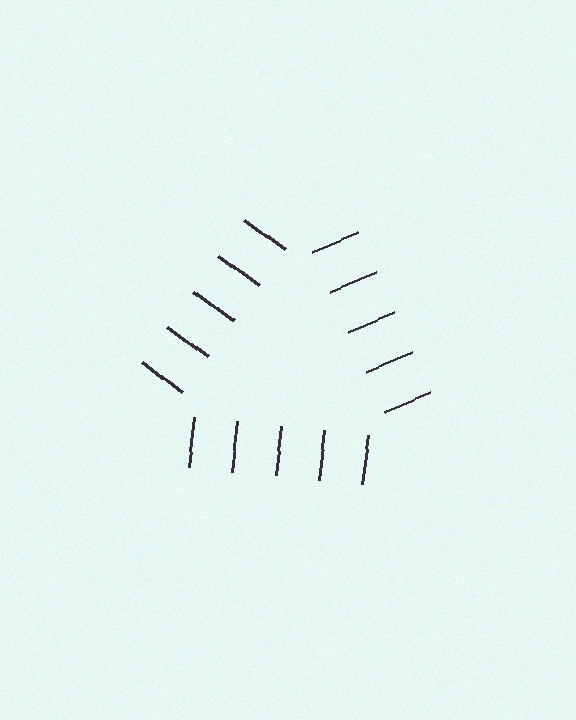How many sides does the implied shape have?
3 sides — the line-ends trace a triangle.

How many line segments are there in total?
15 — 5 along each of the 3 edges.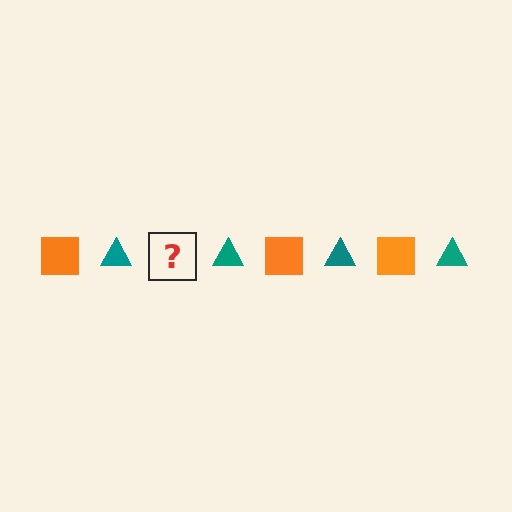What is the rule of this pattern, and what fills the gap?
The rule is that the pattern alternates between orange square and teal triangle. The gap should be filled with an orange square.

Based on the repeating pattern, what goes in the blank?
The blank should be an orange square.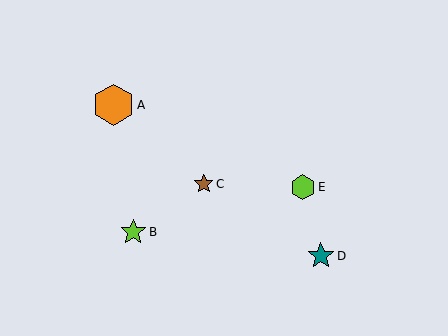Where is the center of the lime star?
The center of the lime star is at (133, 232).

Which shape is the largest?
The orange hexagon (labeled A) is the largest.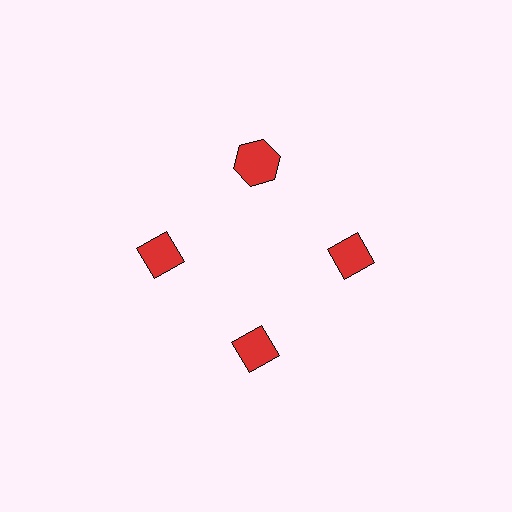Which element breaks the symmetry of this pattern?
The red hexagon at roughly the 12 o'clock position breaks the symmetry. All other shapes are red diamonds.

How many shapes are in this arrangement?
There are 4 shapes arranged in a ring pattern.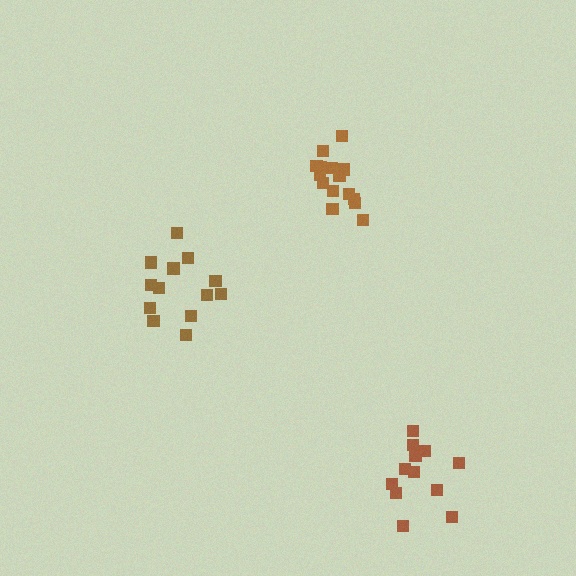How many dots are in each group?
Group 1: 13 dots, Group 2: 12 dots, Group 3: 15 dots (40 total).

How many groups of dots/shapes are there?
There are 3 groups.